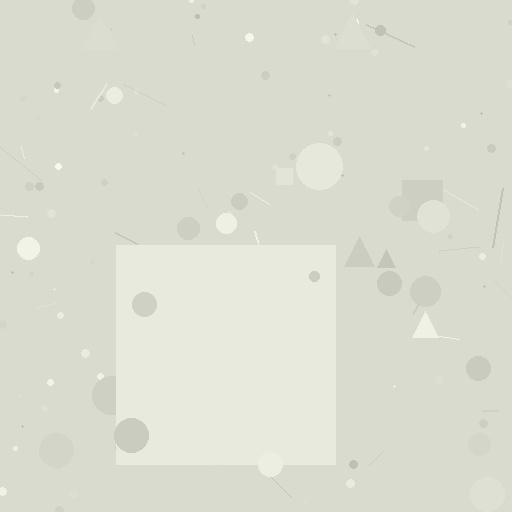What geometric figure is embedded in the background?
A square is embedded in the background.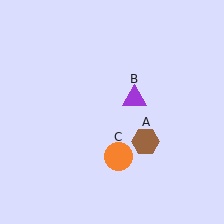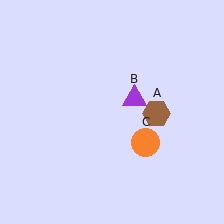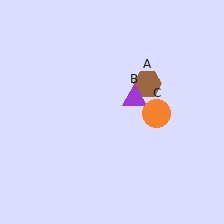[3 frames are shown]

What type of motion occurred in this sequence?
The brown hexagon (object A), orange circle (object C) rotated counterclockwise around the center of the scene.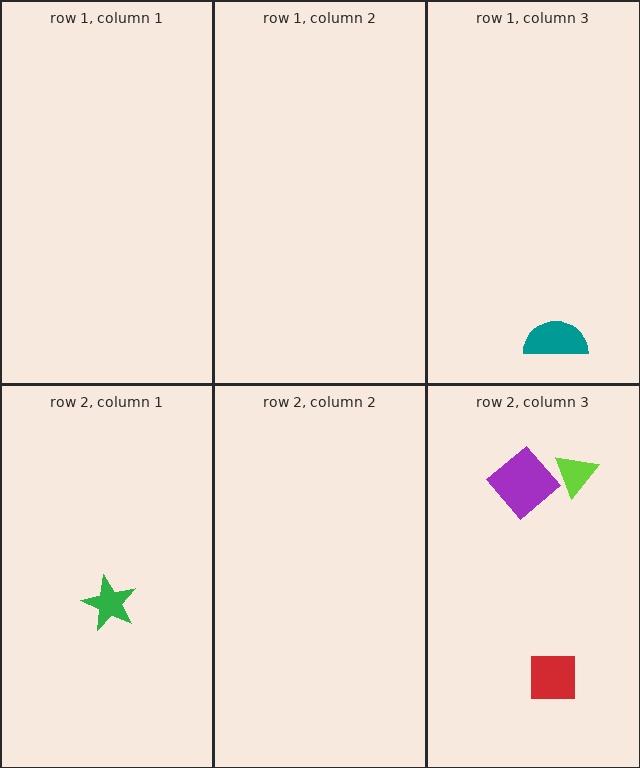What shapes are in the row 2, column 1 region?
The green star.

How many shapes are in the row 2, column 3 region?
3.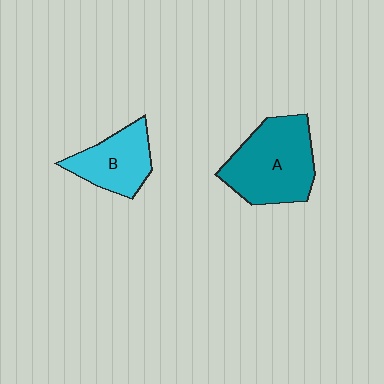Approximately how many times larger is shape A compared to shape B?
Approximately 1.5 times.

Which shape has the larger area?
Shape A (teal).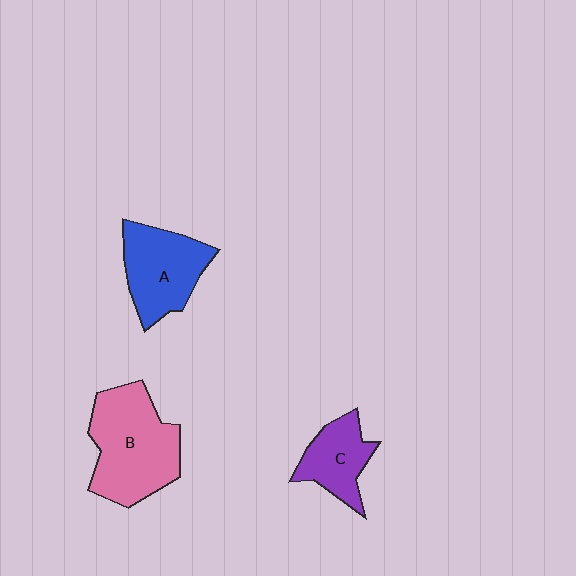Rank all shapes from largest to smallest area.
From largest to smallest: B (pink), A (blue), C (purple).